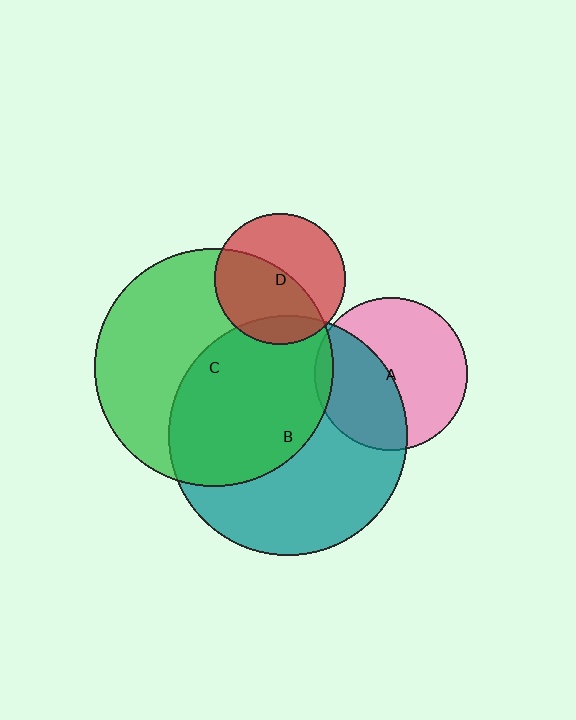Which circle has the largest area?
Circle B (teal).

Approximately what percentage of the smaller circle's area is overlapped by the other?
Approximately 5%.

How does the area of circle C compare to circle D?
Approximately 3.3 times.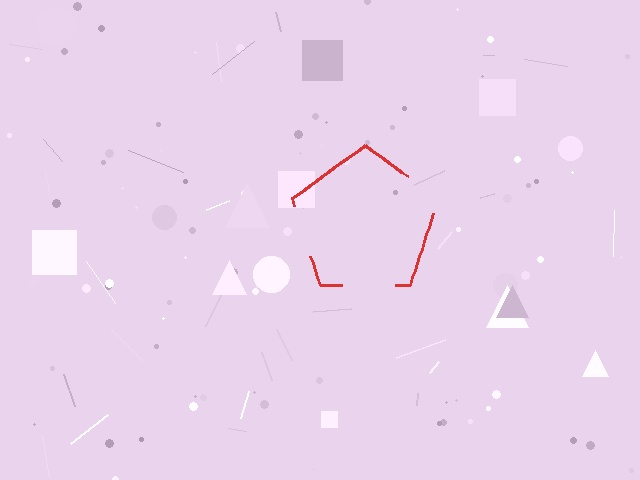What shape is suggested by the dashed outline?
The dashed outline suggests a pentagon.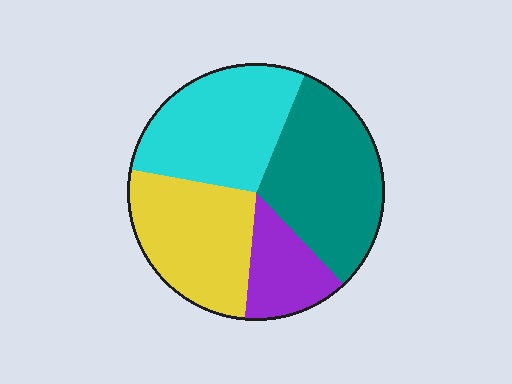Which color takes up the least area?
Purple, at roughly 15%.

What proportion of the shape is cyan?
Cyan covers 29% of the shape.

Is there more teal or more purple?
Teal.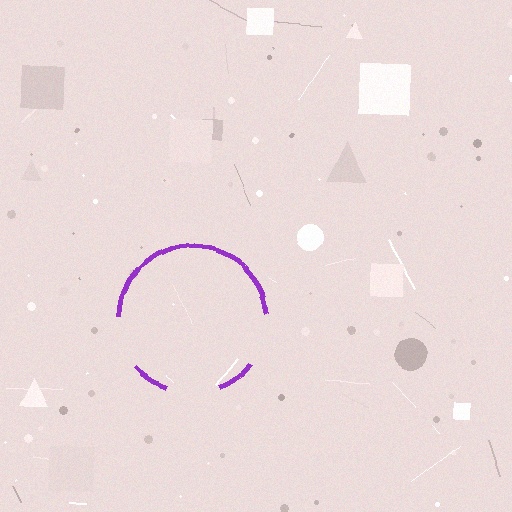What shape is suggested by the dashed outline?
The dashed outline suggests a circle.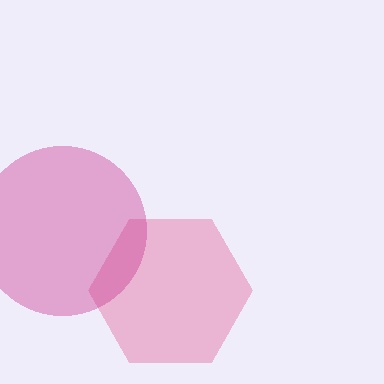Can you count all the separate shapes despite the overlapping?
Yes, there are 2 separate shapes.